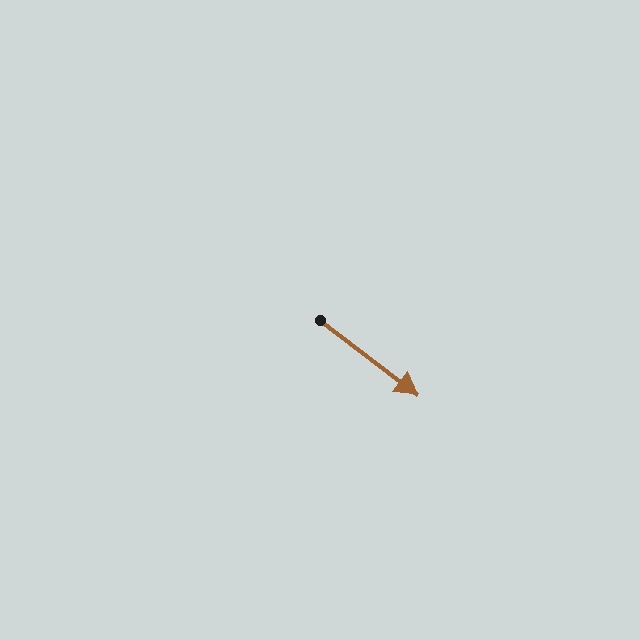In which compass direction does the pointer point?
Southeast.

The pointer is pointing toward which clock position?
Roughly 4 o'clock.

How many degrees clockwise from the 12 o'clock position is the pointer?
Approximately 128 degrees.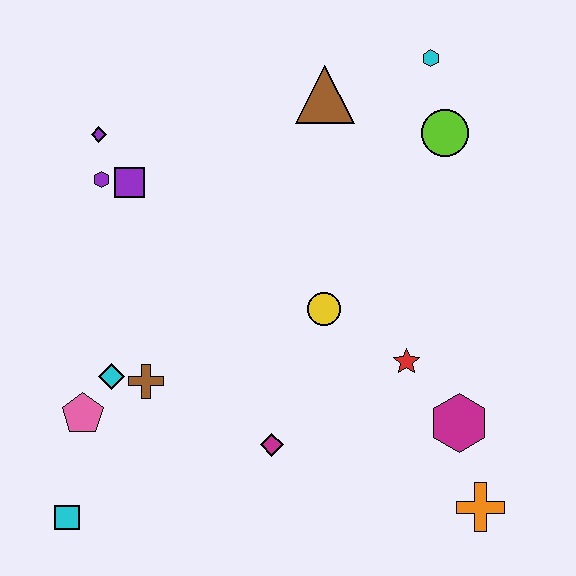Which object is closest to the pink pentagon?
The cyan diamond is closest to the pink pentagon.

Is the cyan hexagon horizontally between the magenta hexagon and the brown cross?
Yes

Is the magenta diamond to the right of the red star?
No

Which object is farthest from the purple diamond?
The orange cross is farthest from the purple diamond.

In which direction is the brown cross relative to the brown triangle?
The brown cross is below the brown triangle.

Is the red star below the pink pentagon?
No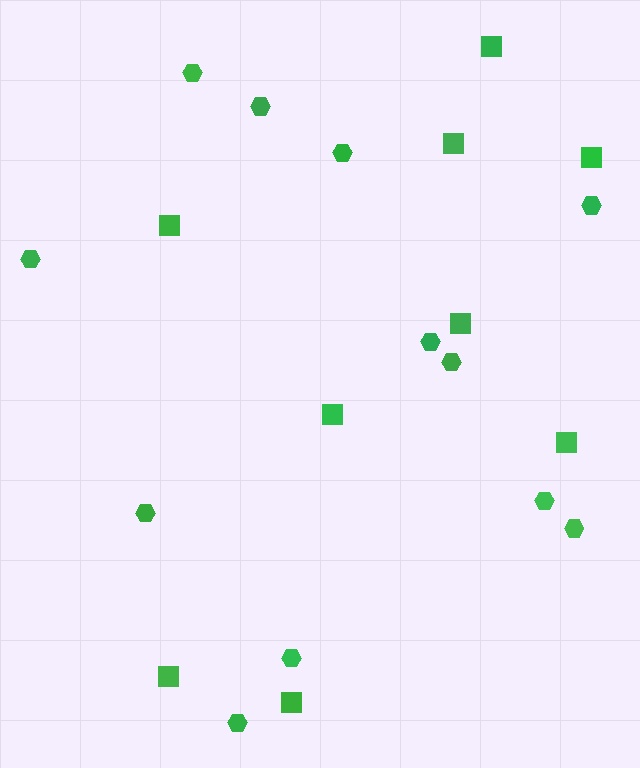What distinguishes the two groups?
There are 2 groups: one group of squares (9) and one group of hexagons (12).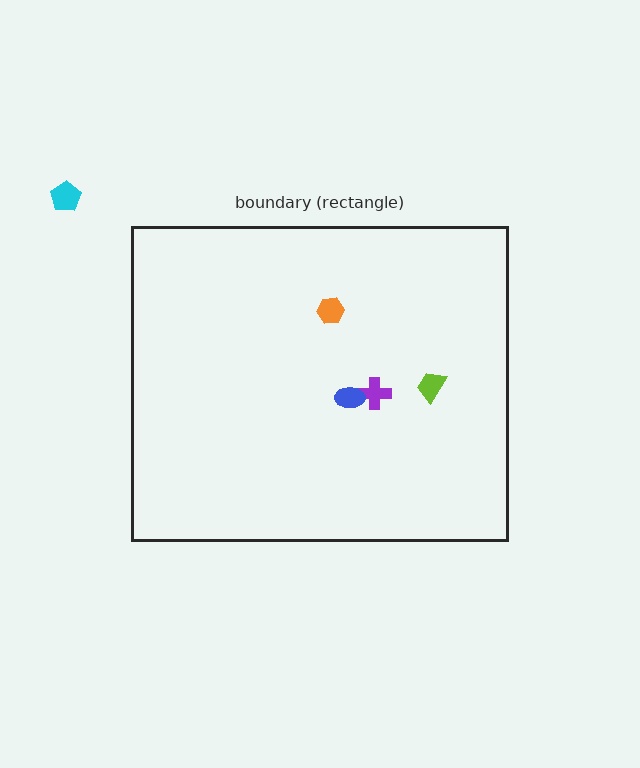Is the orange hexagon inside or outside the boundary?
Inside.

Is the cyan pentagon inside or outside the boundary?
Outside.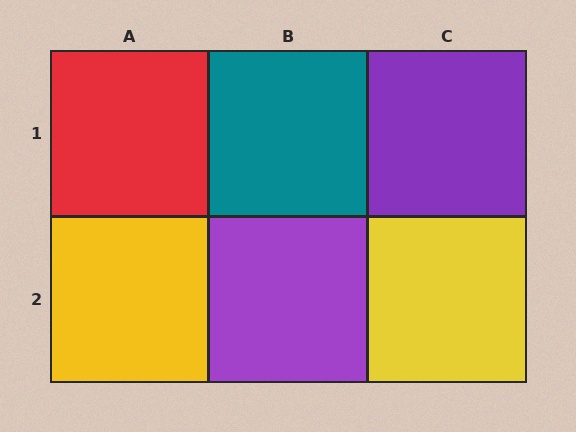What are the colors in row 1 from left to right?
Red, teal, purple.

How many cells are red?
1 cell is red.